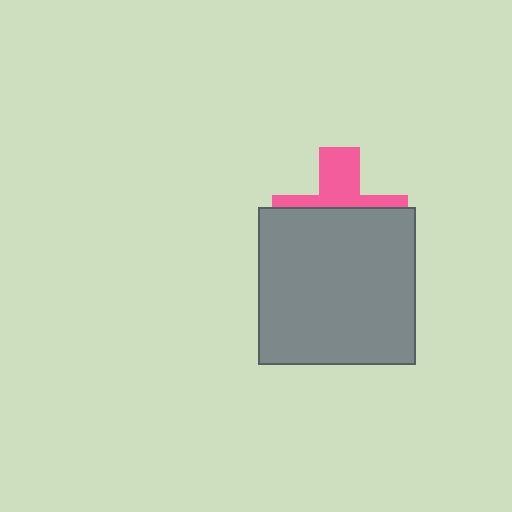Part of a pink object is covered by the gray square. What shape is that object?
It is a cross.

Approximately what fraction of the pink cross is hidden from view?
Roughly 62% of the pink cross is hidden behind the gray square.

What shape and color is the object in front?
The object in front is a gray square.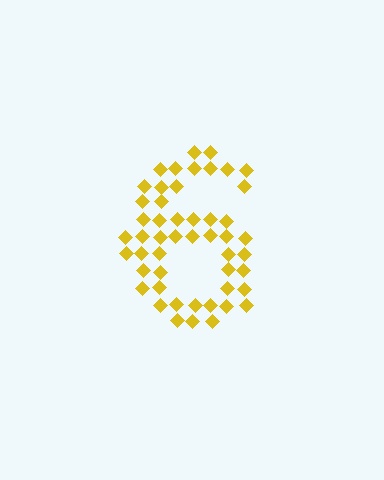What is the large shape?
The large shape is the digit 6.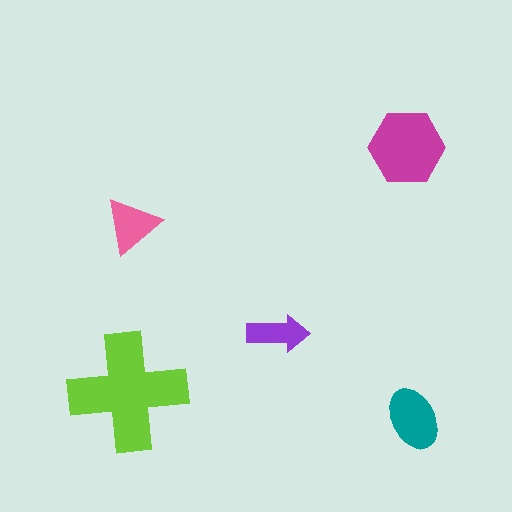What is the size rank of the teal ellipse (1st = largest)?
3rd.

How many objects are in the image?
There are 5 objects in the image.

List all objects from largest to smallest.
The lime cross, the magenta hexagon, the teal ellipse, the pink triangle, the purple arrow.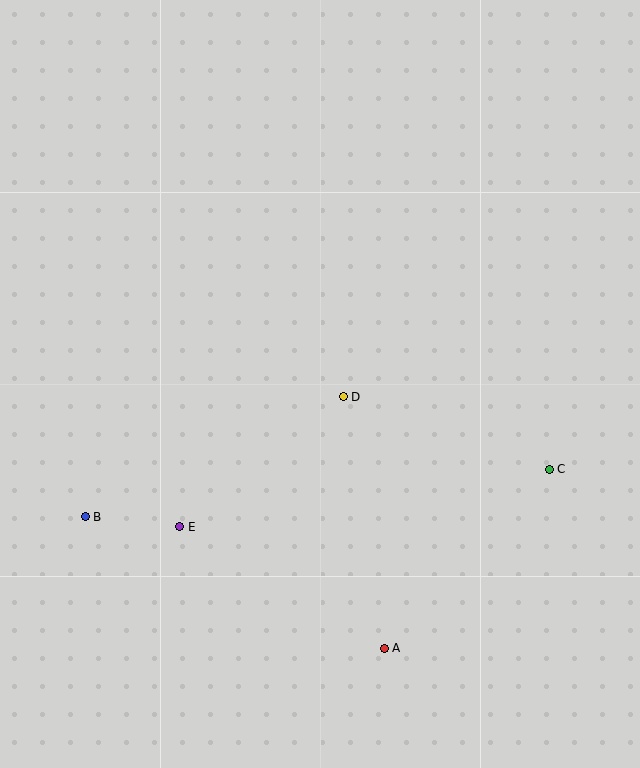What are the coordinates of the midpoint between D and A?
The midpoint between D and A is at (364, 523).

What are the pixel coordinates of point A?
Point A is at (384, 648).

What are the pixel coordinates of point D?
Point D is at (343, 397).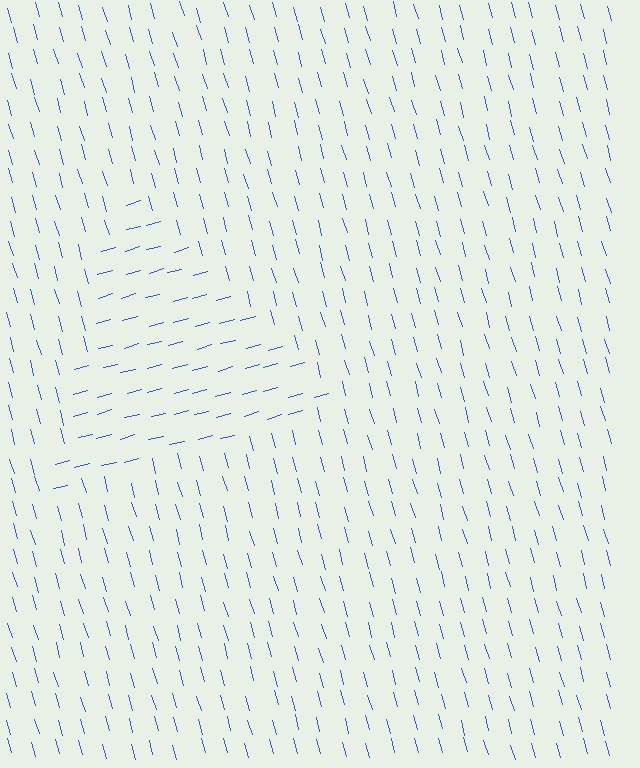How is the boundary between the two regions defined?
The boundary is defined purely by a change in line orientation (approximately 89 degrees difference). All lines are the same color and thickness.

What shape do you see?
I see a triangle.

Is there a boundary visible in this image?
Yes, there is a texture boundary formed by a change in line orientation.